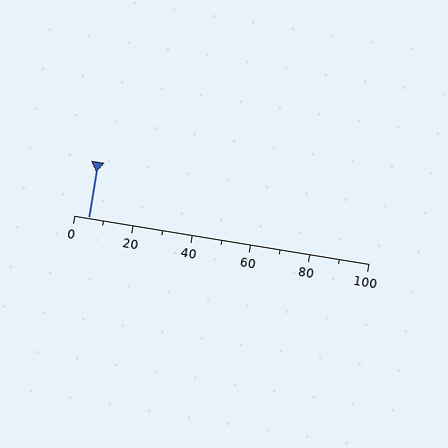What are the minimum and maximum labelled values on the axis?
The axis runs from 0 to 100.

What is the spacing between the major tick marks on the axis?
The major ticks are spaced 20 apart.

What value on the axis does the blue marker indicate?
The marker indicates approximately 5.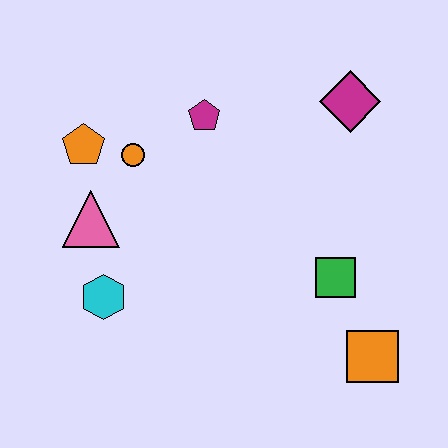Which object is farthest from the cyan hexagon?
The magenta diamond is farthest from the cyan hexagon.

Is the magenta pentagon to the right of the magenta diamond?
No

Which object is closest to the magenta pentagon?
The orange circle is closest to the magenta pentagon.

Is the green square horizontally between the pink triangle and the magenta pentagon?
No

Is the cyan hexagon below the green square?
Yes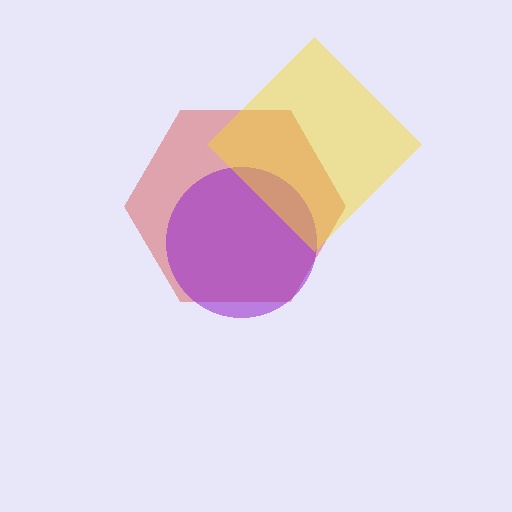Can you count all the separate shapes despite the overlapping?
Yes, there are 3 separate shapes.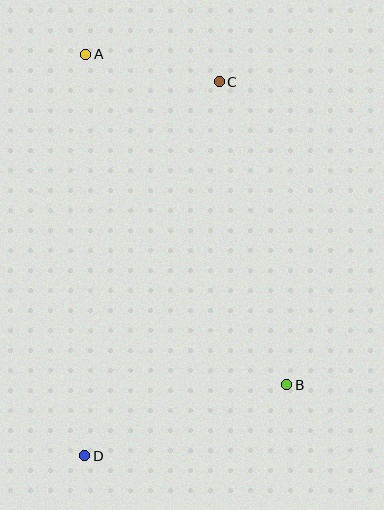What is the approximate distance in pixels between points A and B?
The distance between A and B is approximately 387 pixels.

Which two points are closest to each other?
Points A and C are closest to each other.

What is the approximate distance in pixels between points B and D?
The distance between B and D is approximately 214 pixels.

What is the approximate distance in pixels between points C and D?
The distance between C and D is approximately 398 pixels.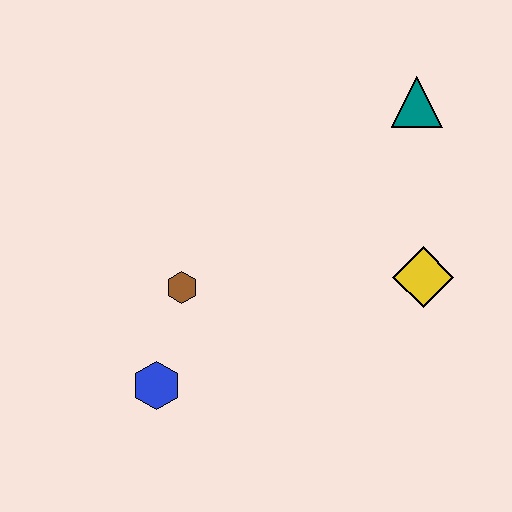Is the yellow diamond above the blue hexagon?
Yes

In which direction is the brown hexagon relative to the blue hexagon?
The brown hexagon is above the blue hexagon.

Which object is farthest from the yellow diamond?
The blue hexagon is farthest from the yellow diamond.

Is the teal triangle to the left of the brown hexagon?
No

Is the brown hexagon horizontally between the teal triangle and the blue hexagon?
Yes